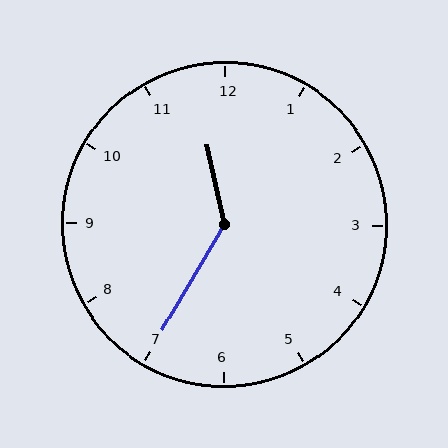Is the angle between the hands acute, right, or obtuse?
It is obtuse.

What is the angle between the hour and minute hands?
Approximately 138 degrees.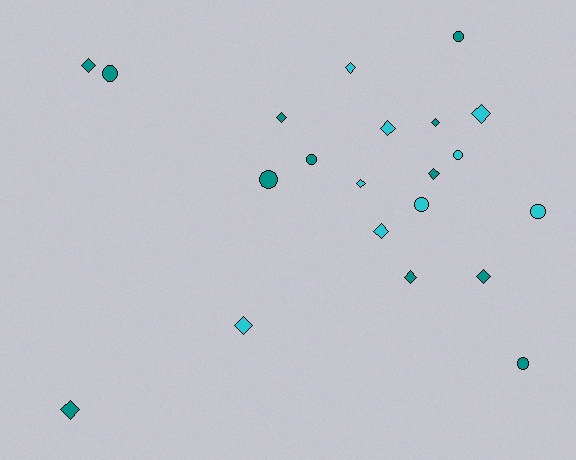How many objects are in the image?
There are 21 objects.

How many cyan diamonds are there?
There are 6 cyan diamonds.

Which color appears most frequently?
Teal, with 12 objects.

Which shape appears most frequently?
Diamond, with 13 objects.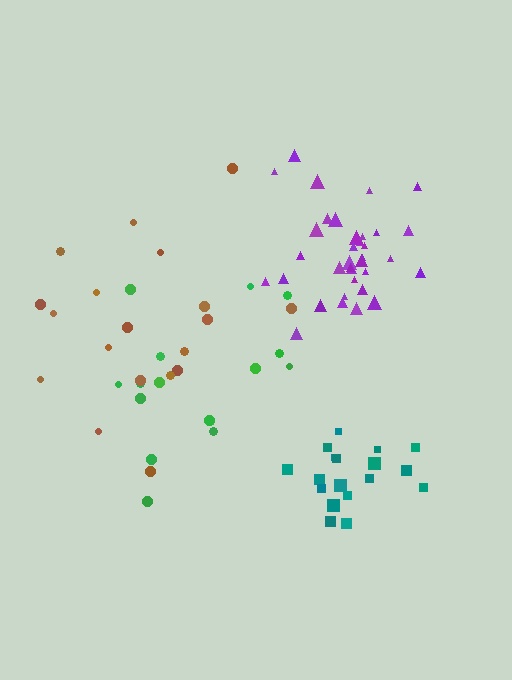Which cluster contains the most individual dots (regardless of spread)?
Purple (35).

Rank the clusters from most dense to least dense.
purple, teal, brown, green.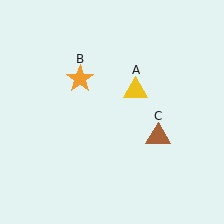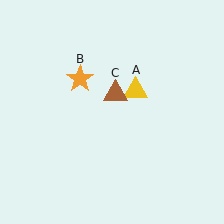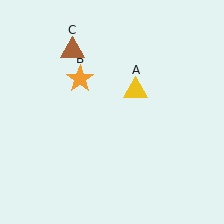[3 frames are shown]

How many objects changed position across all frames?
1 object changed position: brown triangle (object C).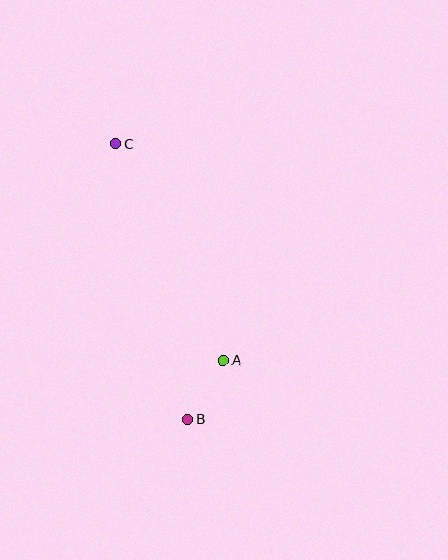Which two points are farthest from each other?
Points B and C are farthest from each other.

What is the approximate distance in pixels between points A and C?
The distance between A and C is approximately 242 pixels.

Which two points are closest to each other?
Points A and B are closest to each other.